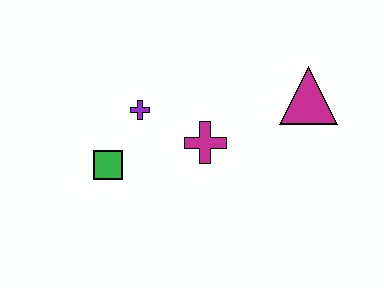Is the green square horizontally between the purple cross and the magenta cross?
No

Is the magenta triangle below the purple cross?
No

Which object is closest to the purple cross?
The green square is closest to the purple cross.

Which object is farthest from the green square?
The magenta triangle is farthest from the green square.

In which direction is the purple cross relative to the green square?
The purple cross is above the green square.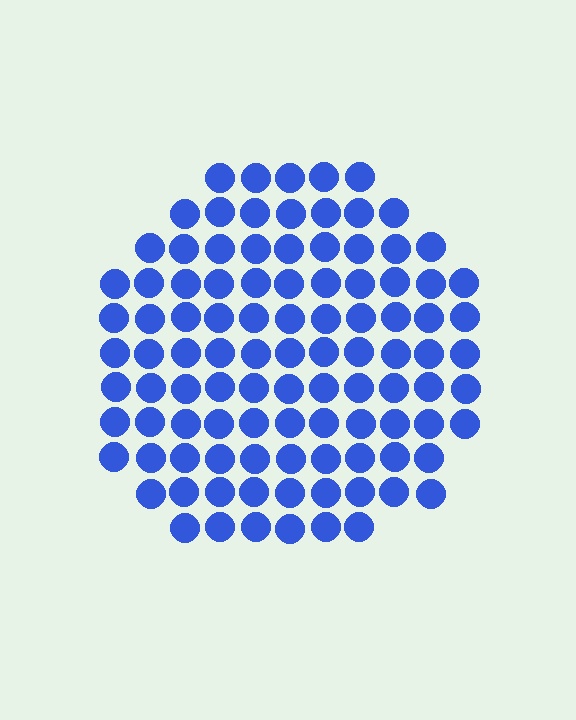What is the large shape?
The large shape is a circle.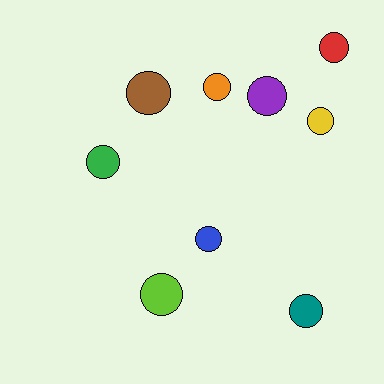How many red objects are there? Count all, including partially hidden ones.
There is 1 red object.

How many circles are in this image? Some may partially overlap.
There are 9 circles.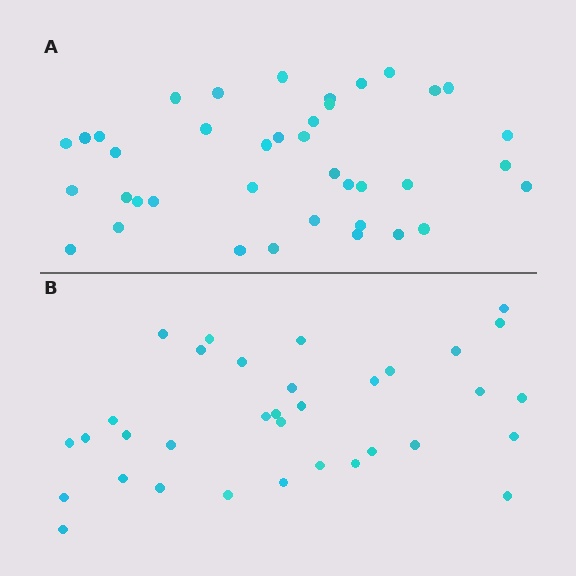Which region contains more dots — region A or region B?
Region A (the top region) has more dots.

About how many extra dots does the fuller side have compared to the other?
Region A has about 5 more dots than region B.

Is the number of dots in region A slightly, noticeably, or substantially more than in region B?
Region A has only slightly more — the two regions are fairly close. The ratio is roughly 1.1 to 1.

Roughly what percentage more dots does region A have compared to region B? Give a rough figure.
About 15% more.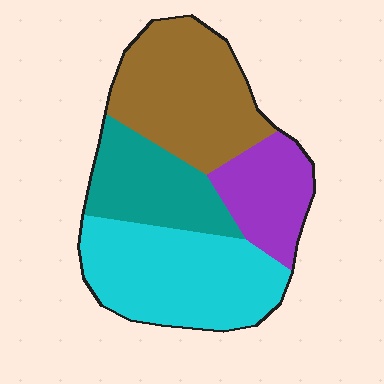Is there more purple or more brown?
Brown.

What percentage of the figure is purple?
Purple takes up about one sixth (1/6) of the figure.